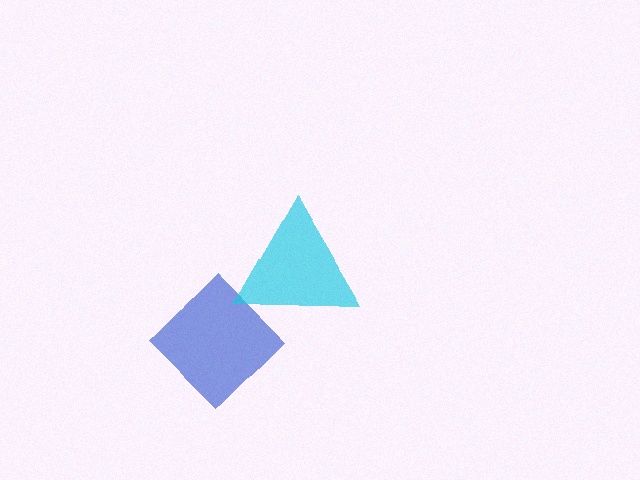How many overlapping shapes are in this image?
There are 2 overlapping shapes in the image.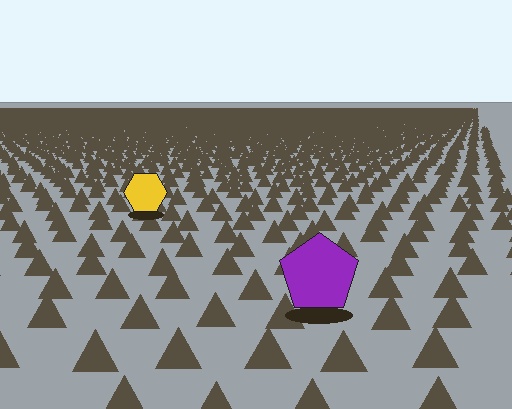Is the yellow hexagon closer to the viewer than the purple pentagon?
No. The purple pentagon is closer — you can tell from the texture gradient: the ground texture is coarser near it.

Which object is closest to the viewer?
The purple pentagon is closest. The texture marks near it are larger and more spread out.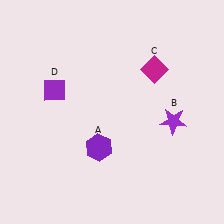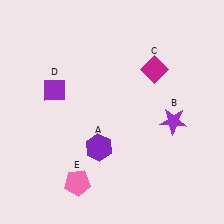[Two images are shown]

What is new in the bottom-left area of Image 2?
A pink pentagon (E) was added in the bottom-left area of Image 2.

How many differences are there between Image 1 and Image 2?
There is 1 difference between the two images.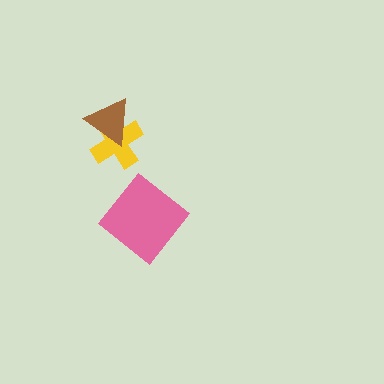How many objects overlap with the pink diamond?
0 objects overlap with the pink diamond.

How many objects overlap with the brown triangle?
1 object overlaps with the brown triangle.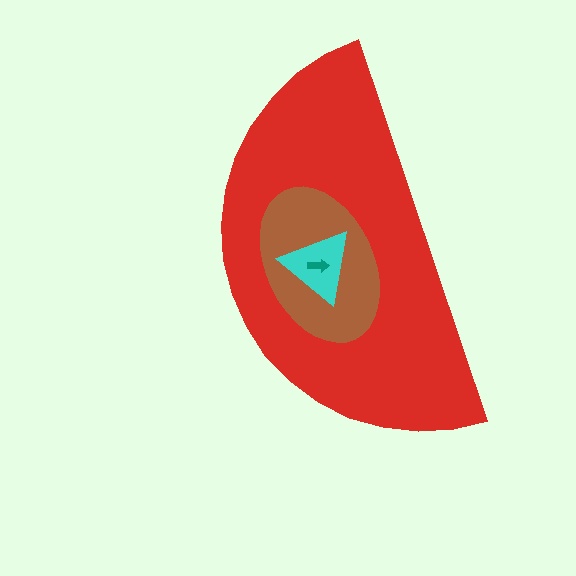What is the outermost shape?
The red semicircle.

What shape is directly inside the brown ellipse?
The cyan triangle.